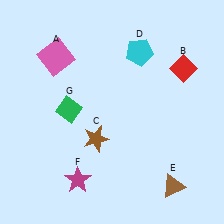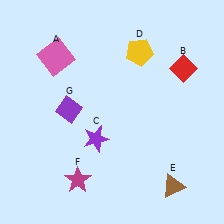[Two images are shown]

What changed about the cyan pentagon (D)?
In Image 1, D is cyan. In Image 2, it changed to yellow.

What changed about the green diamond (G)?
In Image 1, G is green. In Image 2, it changed to purple.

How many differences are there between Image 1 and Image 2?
There are 3 differences between the two images.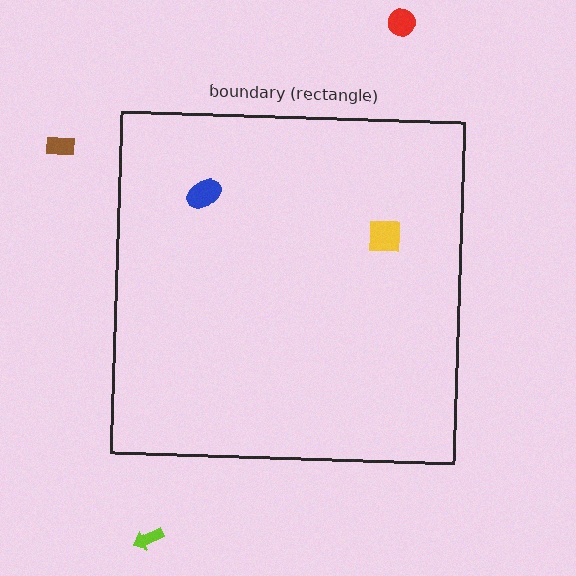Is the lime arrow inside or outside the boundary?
Outside.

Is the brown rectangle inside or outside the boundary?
Outside.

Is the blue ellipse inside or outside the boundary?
Inside.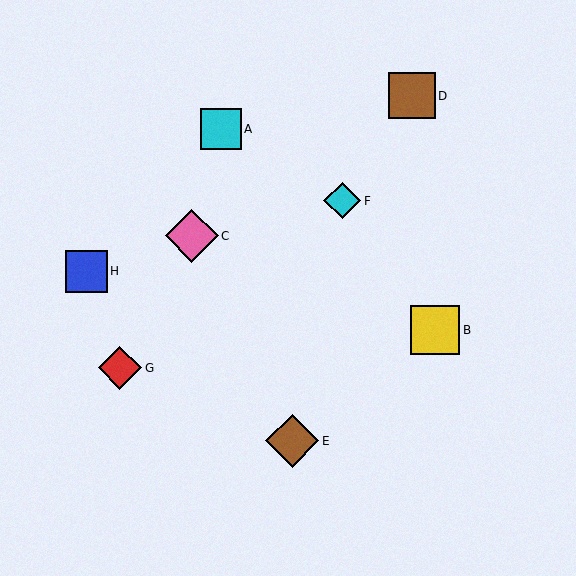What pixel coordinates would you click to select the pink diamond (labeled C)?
Click at (192, 236) to select the pink diamond C.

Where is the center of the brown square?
The center of the brown square is at (413, 96).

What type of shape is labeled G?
Shape G is a red diamond.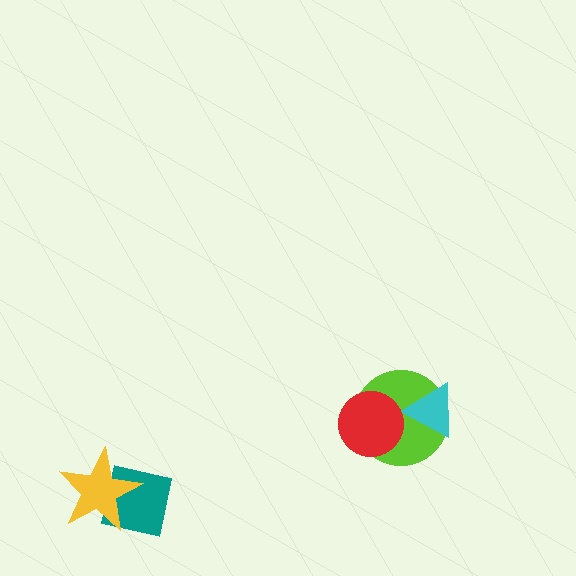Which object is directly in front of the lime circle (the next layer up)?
The cyan triangle is directly in front of the lime circle.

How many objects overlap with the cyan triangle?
1 object overlaps with the cyan triangle.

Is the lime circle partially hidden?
Yes, it is partially covered by another shape.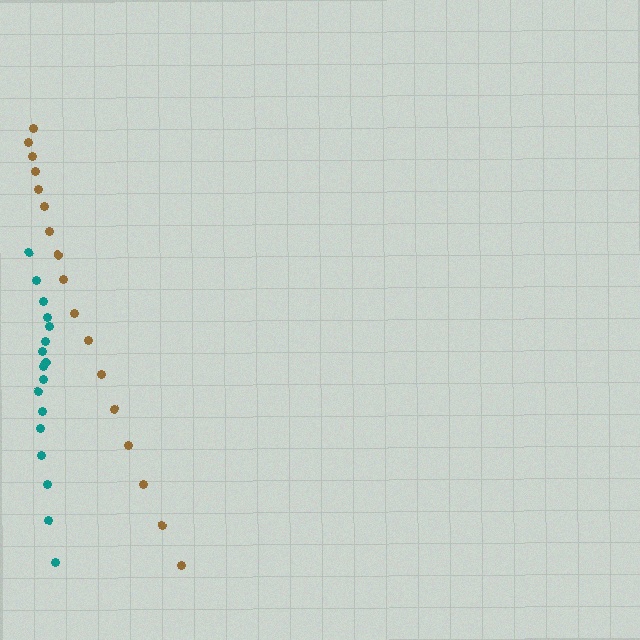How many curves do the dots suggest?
There are 2 distinct paths.